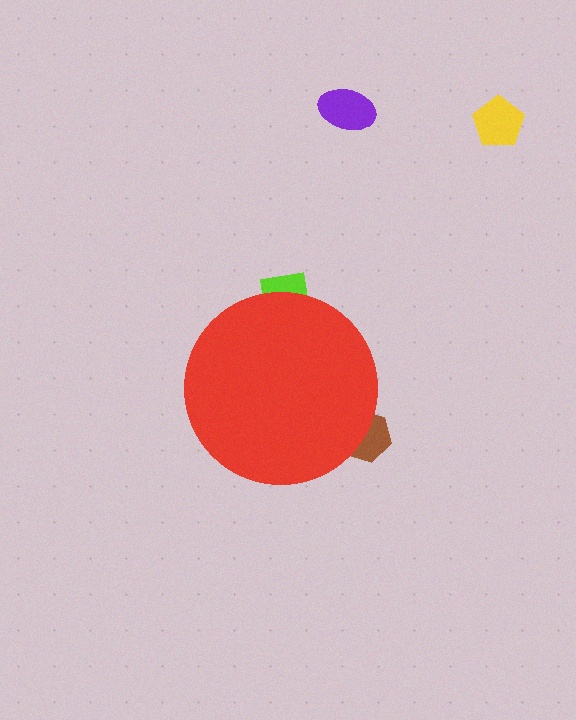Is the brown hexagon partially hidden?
Yes, the brown hexagon is partially hidden behind the red circle.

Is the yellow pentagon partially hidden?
No, the yellow pentagon is fully visible.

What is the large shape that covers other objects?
A red circle.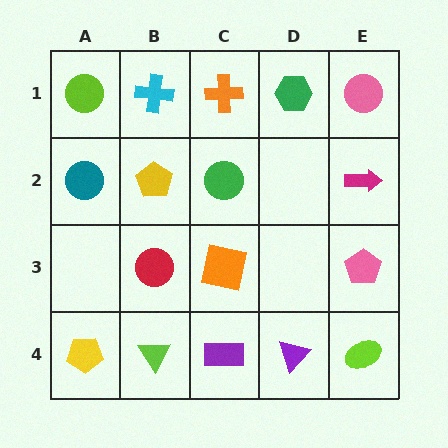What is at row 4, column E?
A lime ellipse.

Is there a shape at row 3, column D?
No, that cell is empty.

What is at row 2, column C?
A green circle.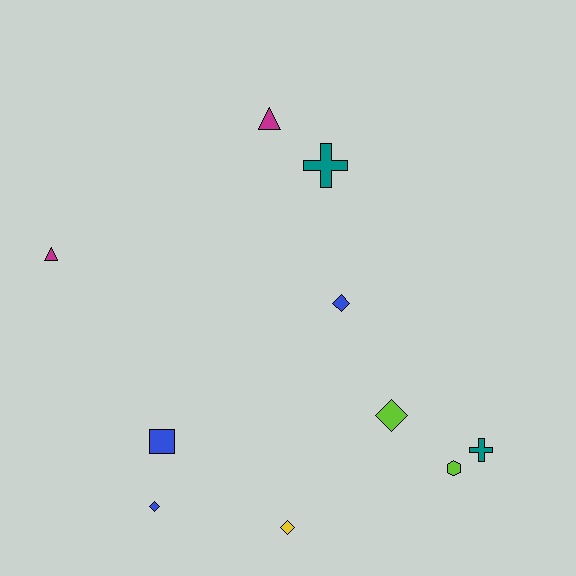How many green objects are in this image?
There are no green objects.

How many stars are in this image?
There are no stars.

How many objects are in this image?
There are 10 objects.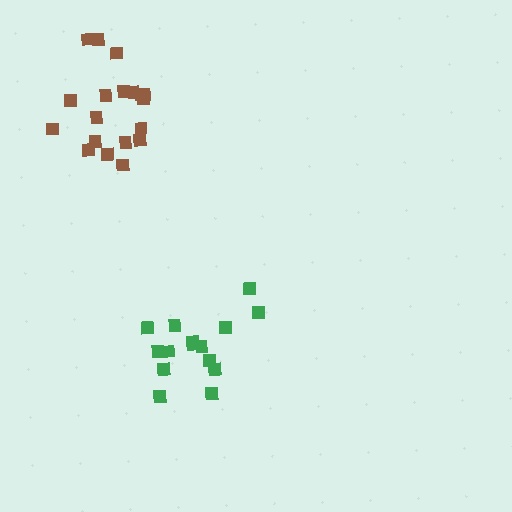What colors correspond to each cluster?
The clusters are colored: green, brown.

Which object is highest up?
The brown cluster is topmost.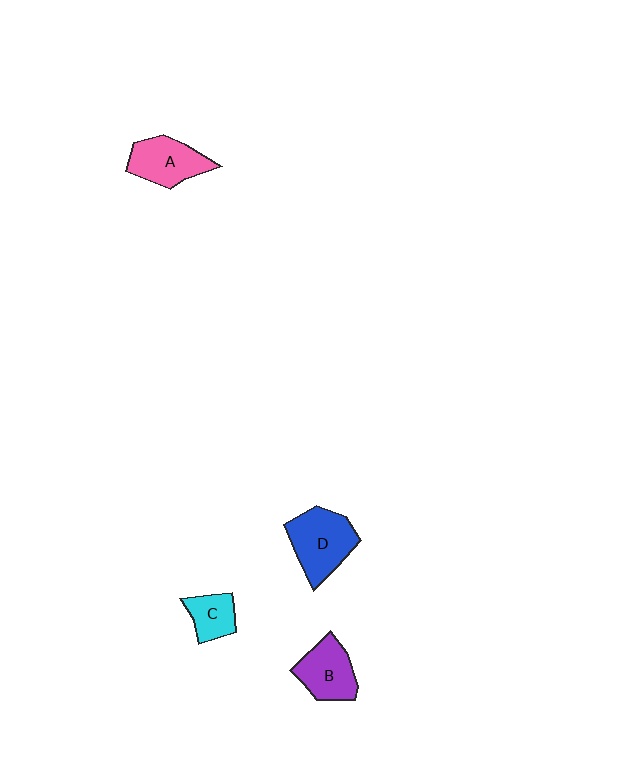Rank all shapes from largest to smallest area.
From largest to smallest: D (blue), A (pink), B (purple), C (cyan).